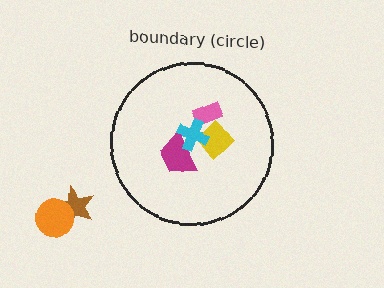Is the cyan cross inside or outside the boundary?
Inside.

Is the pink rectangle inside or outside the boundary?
Inside.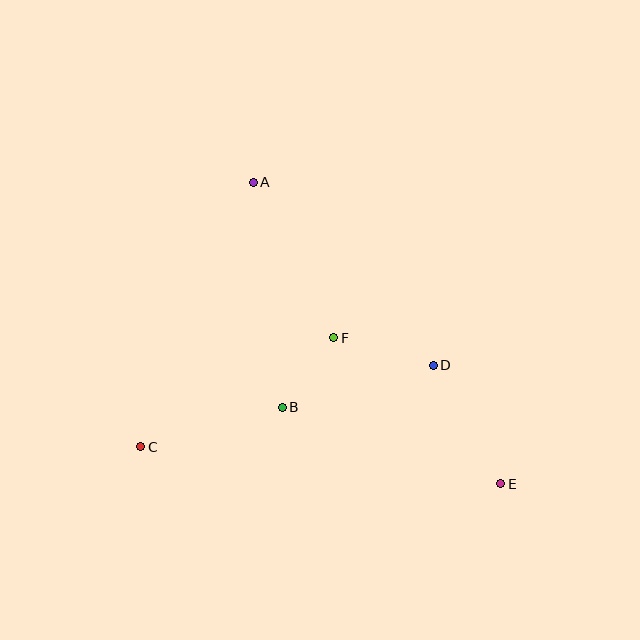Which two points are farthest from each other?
Points A and E are farthest from each other.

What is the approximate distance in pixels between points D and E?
The distance between D and E is approximately 136 pixels.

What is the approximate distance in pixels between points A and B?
The distance between A and B is approximately 227 pixels.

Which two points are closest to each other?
Points B and F are closest to each other.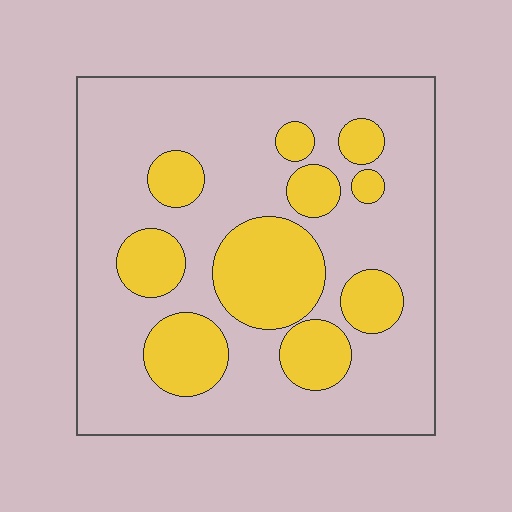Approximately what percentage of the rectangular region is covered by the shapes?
Approximately 30%.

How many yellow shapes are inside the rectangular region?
10.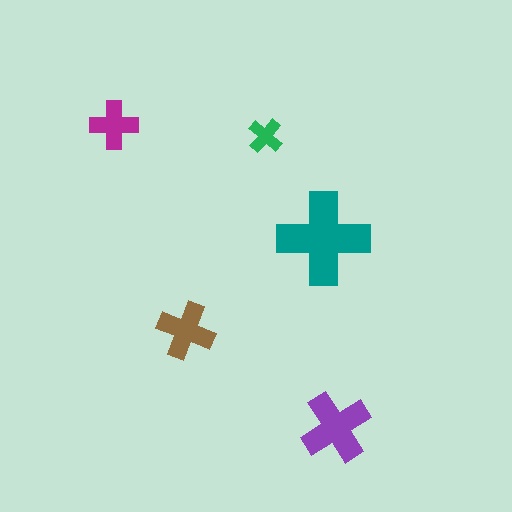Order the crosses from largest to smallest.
the teal one, the purple one, the brown one, the magenta one, the green one.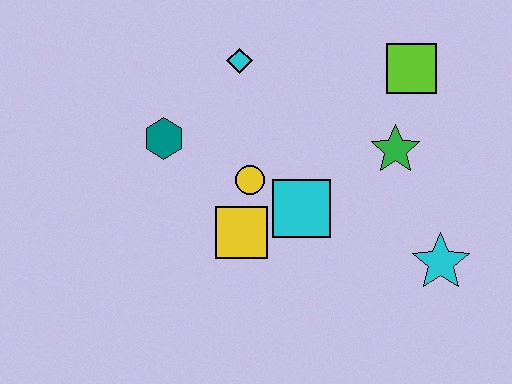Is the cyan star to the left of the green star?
No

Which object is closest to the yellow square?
The yellow circle is closest to the yellow square.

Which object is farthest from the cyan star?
The teal hexagon is farthest from the cyan star.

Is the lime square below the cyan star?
No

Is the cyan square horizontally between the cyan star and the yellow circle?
Yes